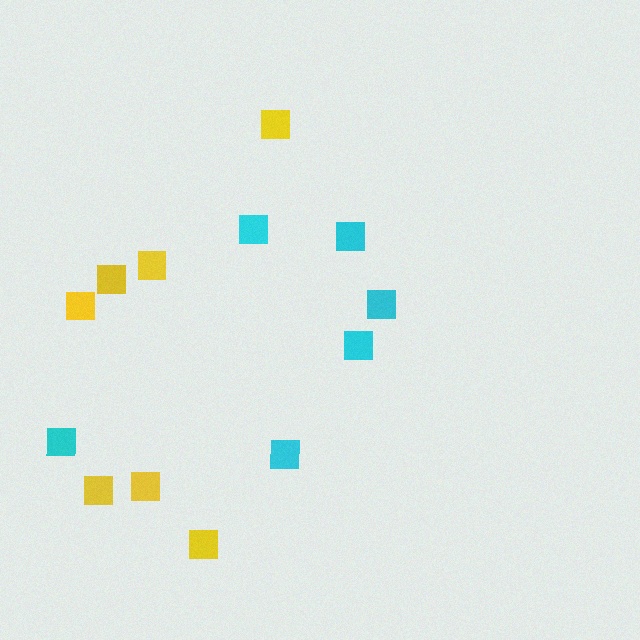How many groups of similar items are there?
There are 2 groups: one group of cyan squares (6) and one group of yellow squares (7).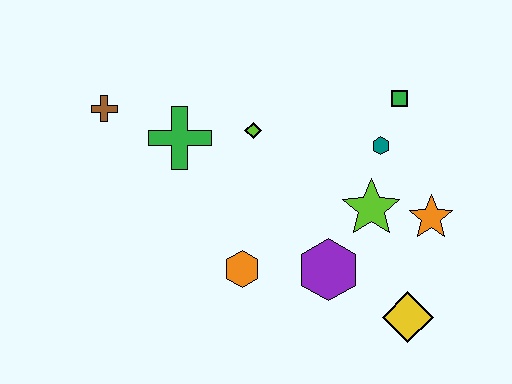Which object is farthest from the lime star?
The brown cross is farthest from the lime star.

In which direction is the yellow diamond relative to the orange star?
The yellow diamond is below the orange star.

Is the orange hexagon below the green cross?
Yes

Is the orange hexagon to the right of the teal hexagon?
No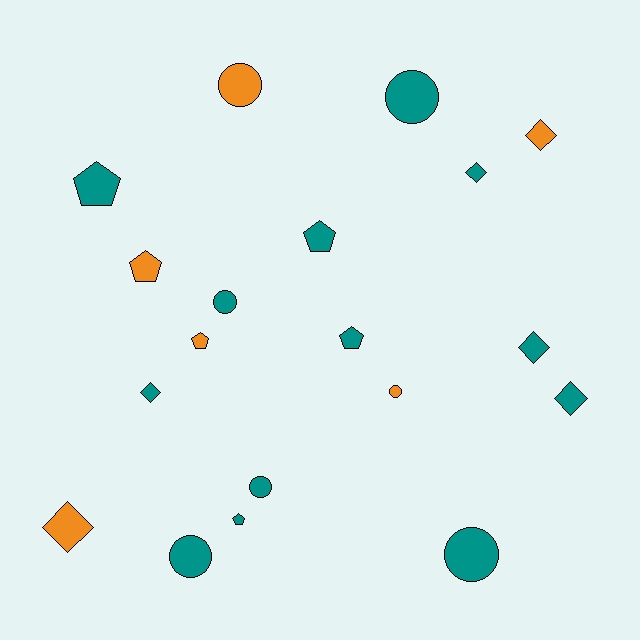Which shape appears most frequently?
Circle, with 7 objects.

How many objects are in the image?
There are 19 objects.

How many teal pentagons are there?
There are 4 teal pentagons.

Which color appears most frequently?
Teal, with 13 objects.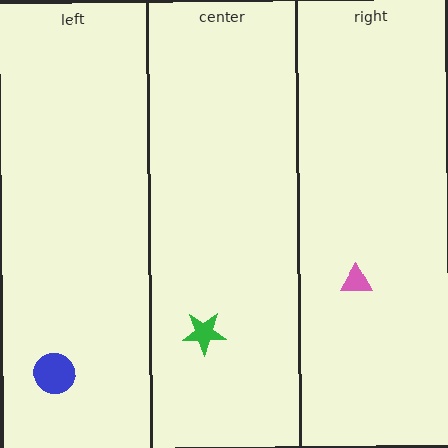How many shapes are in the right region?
1.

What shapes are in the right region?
The pink triangle.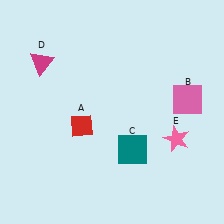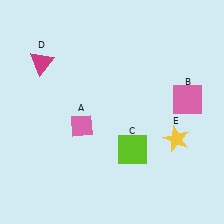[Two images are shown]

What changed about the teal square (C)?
In Image 1, C is teal. In Image 2, it changed to lime.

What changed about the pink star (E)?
In Image 1, E is pink. In Image 2, it changed to yellow.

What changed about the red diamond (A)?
In Image 1, A is red. In Image 2, it changed to pink.